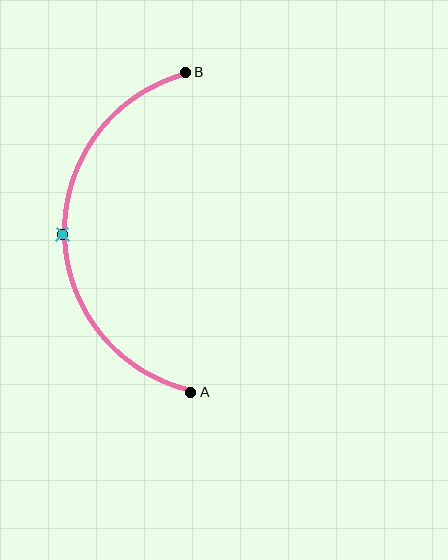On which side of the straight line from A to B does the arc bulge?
The arc bulges to the left of the straight line connecting A and B.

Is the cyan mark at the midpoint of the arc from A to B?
Yes. The cyan mark lies on the arc at equal arc-length from both A and B — it is the arc midpoint.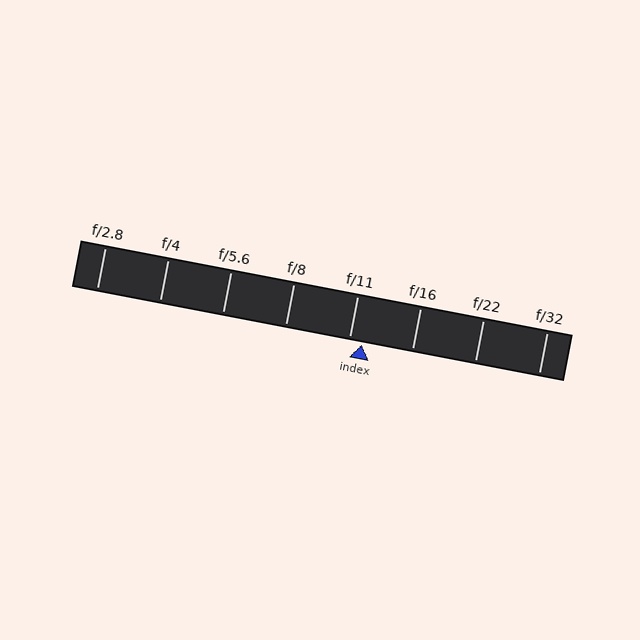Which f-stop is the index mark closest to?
The index mark is closest to f/11.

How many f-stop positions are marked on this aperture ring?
There are 8 f-stop positions marked.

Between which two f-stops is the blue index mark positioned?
The index mark is between f/11 and f/16.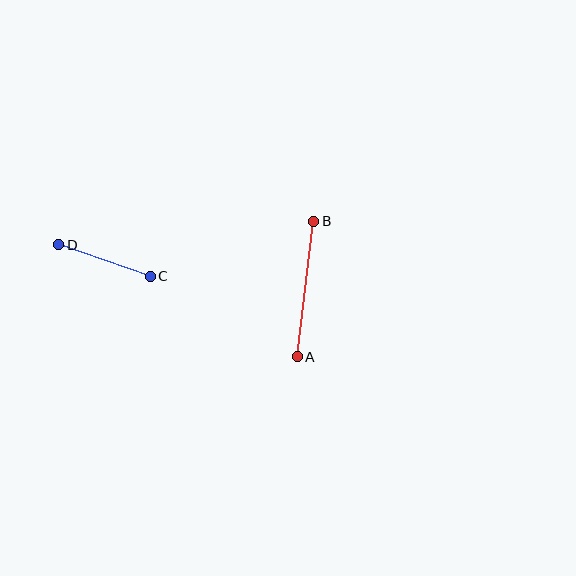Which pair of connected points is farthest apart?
Points A and B are farthest apart.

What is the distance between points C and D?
The distance is approximately 96 pixels.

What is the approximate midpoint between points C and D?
The midpoint is at approximately (104, 261) pixels.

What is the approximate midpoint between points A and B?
The midpoint is at approximately (306, 289) pixels.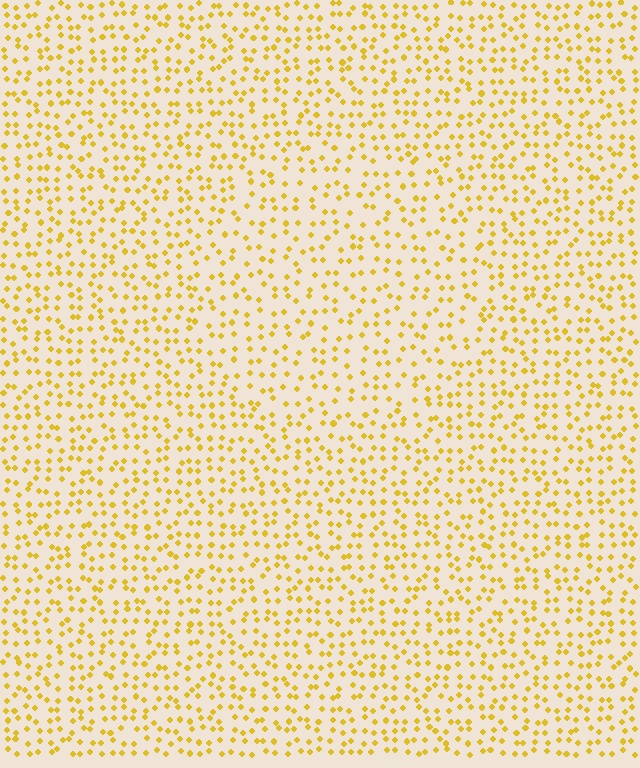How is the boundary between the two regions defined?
The boundary is defined by a change in element density (approximately 1.4x ratio). All elements are the same color, size, and shape.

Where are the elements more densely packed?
The elements are more densely packed outside the circle boundary.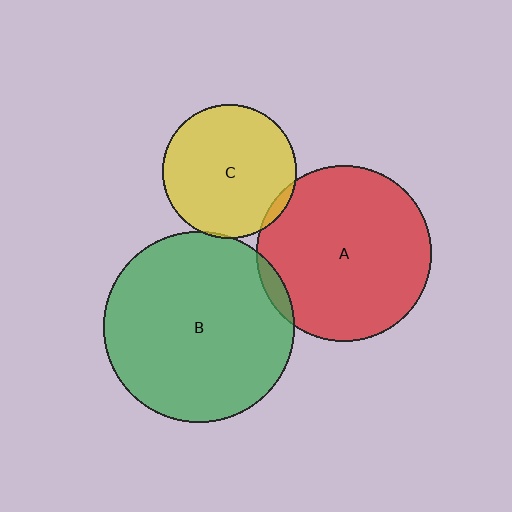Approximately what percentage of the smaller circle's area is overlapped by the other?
Approximately 5%.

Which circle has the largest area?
Circle B (green).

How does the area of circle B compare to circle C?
Approximately 2.0 times.